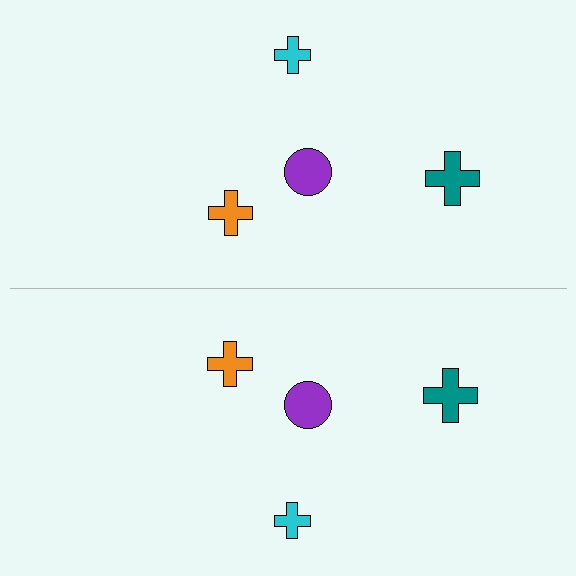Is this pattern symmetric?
Yes, this pattern has bilateral (reflection) symmetry.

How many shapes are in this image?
There are 8 shapes in this image.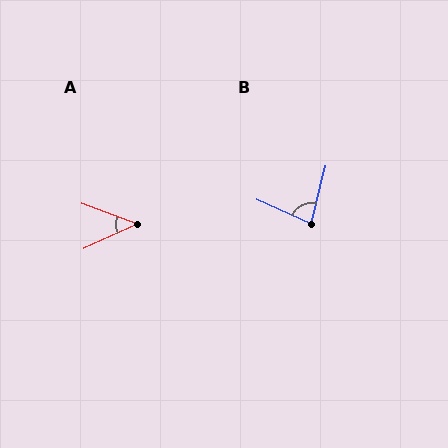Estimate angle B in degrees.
Approximately 79 degrees.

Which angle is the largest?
B, at approximately 79 degrees.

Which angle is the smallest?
A, at approximately 45 degrees.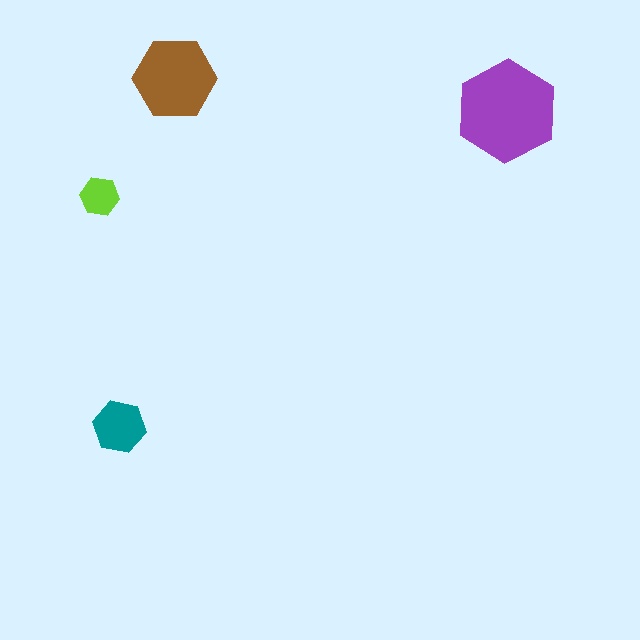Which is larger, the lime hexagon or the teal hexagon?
The teal one.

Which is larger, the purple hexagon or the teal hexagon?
The purple one.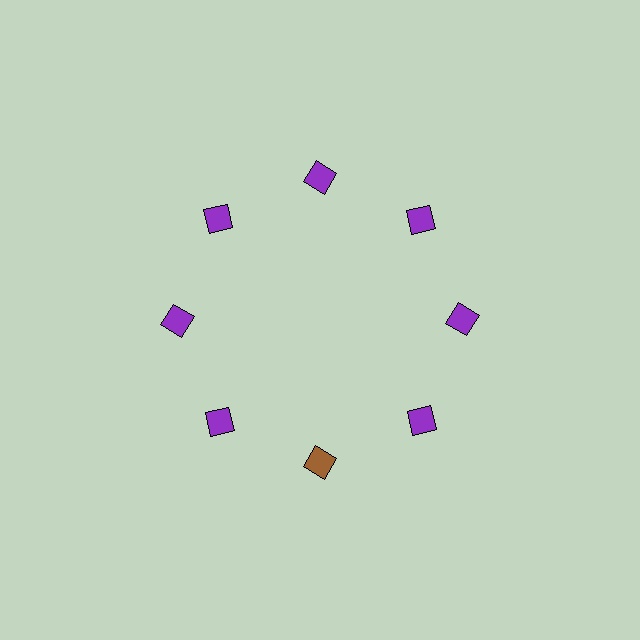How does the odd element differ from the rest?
It has a different color: brown instead of purple.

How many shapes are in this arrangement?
There are 8 shapes arranged in a ring pattern.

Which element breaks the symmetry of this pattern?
The brown diamond at roughly the 6 o'clock position breaks the symmetry. All other shapes are purple diamonds.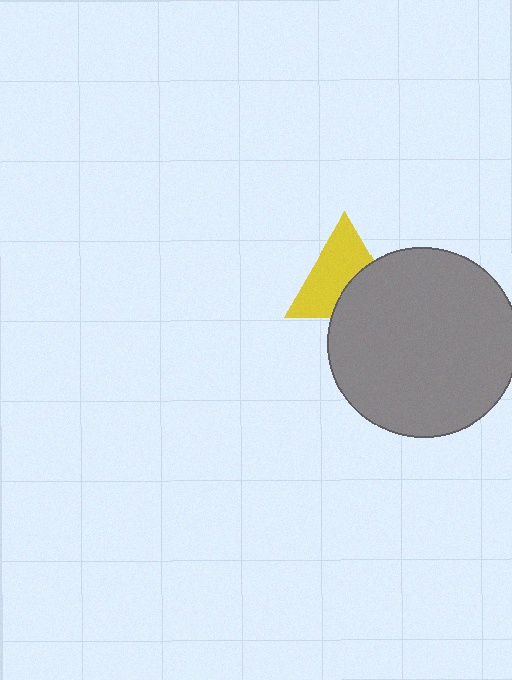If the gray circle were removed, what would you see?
You would see the complete yellow triangle.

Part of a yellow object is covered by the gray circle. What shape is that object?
It is a triangle.